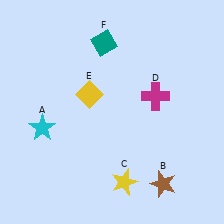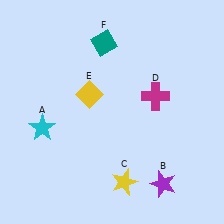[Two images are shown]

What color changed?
The star (B) changed from brown in Image 1 to purple in Image 2.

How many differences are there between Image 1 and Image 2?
There is 1 difference between the two images.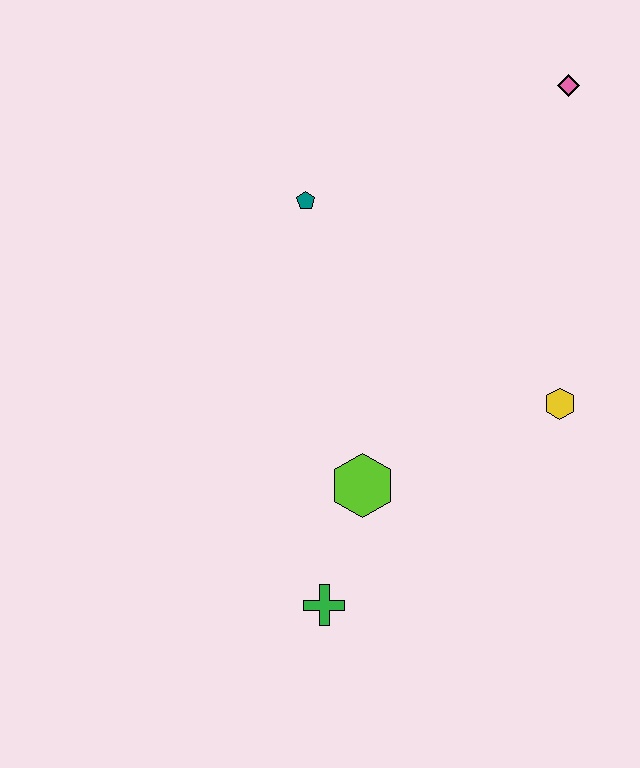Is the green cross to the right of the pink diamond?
No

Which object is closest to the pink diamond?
The teal pentagon is closest to the pink diamond.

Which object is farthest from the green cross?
The pink diamond is farthest from the green cross.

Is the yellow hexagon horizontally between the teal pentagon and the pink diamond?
Yes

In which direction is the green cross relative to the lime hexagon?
The green cross is below the lime hexagon.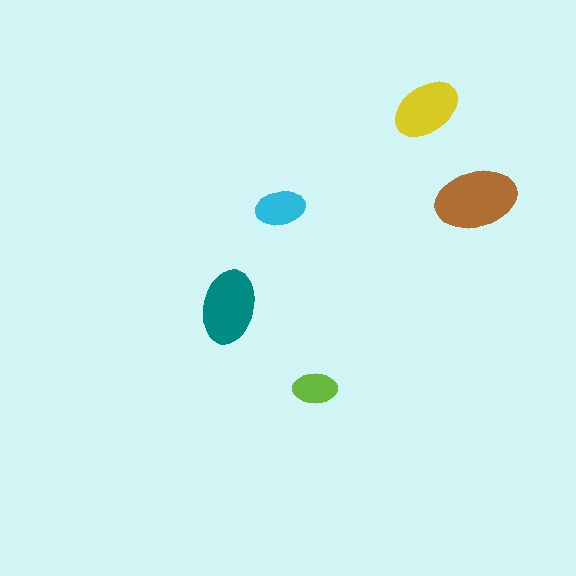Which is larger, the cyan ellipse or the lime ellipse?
The cyan one.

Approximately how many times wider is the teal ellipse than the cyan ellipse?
About 1.5 times wider.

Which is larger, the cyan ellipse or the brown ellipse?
The brown one.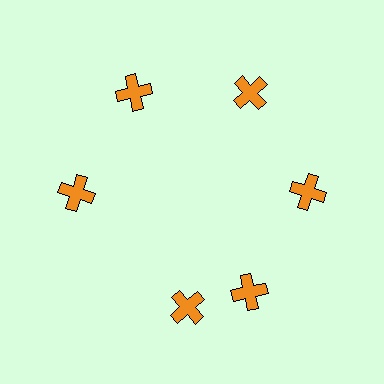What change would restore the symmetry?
The symmetry would be restored by rotating it back into even spacing with its neighbors so that all 6 crosses sit at equal angles and equal distance from the center.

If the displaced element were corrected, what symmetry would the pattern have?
It would have 6-fold rotational symmetry — the pattern would map onto itself every 60 degrees.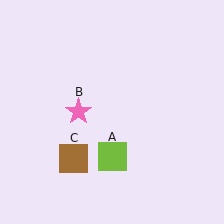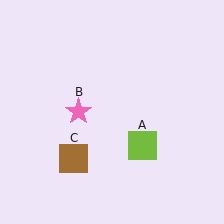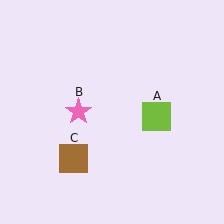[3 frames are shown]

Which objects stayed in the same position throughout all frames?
Pink star (object B) and brown square (object C) remained stationary.